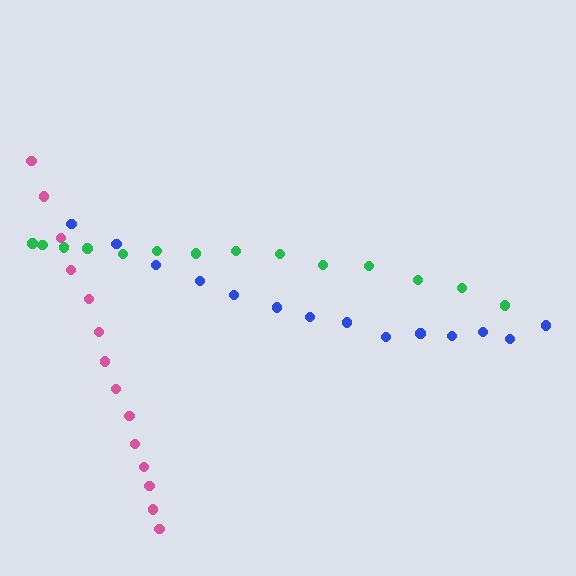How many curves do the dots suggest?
There are 3 distinct paths.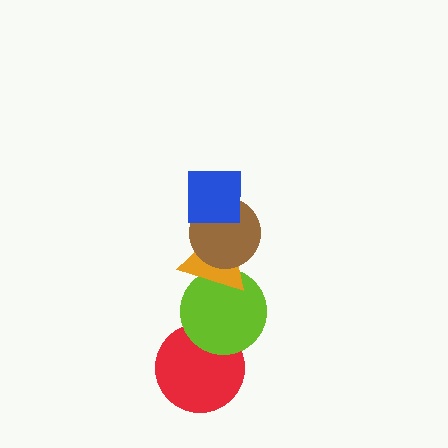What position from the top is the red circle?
The red circle is 5th from the top.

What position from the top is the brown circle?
The brown circle is 2nd from the top.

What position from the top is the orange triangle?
The orange triangle is 3rd from the top.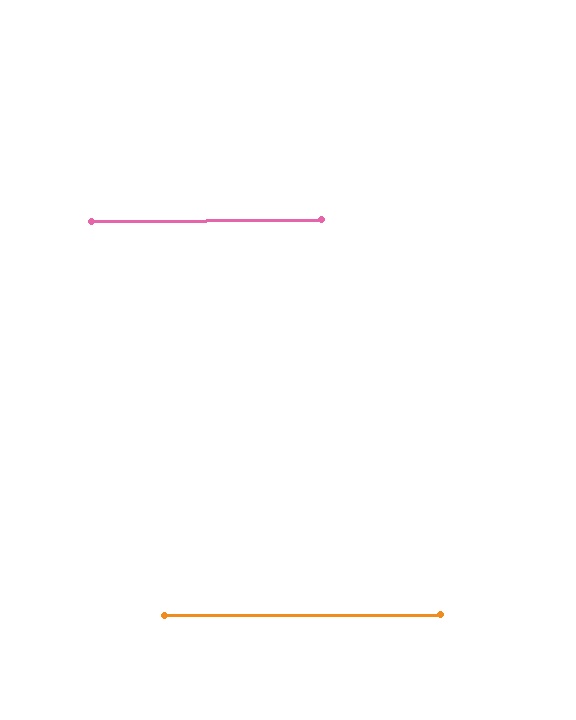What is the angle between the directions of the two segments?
Approximately 0 degrees.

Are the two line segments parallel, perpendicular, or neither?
Parallel — their directions differ by only 0.3°.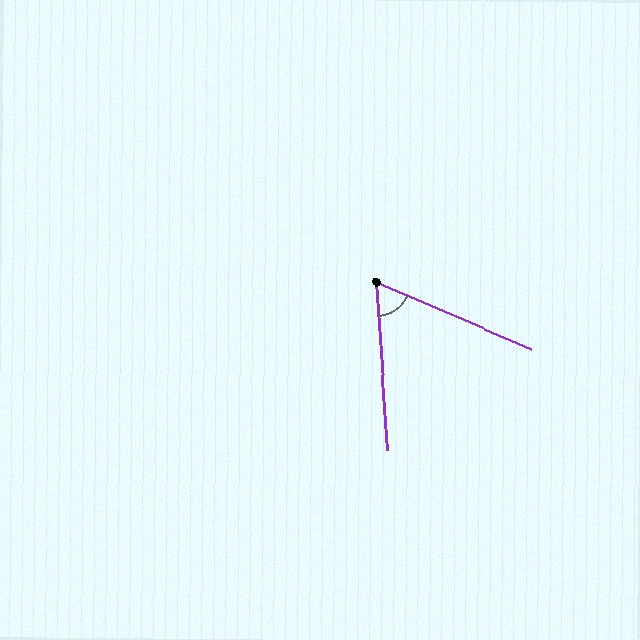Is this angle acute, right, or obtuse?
It is acute.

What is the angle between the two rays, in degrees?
Approximately 63 degrees.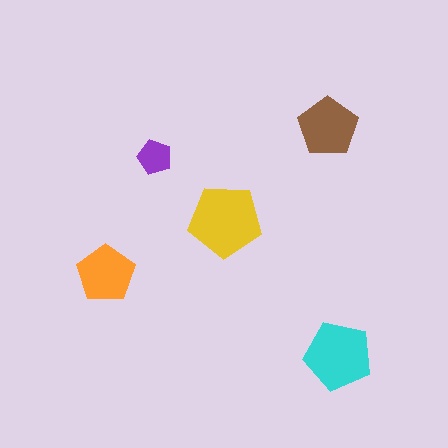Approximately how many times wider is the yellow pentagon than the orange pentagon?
About 1.5 times wider.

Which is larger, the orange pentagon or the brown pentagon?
The brown one.